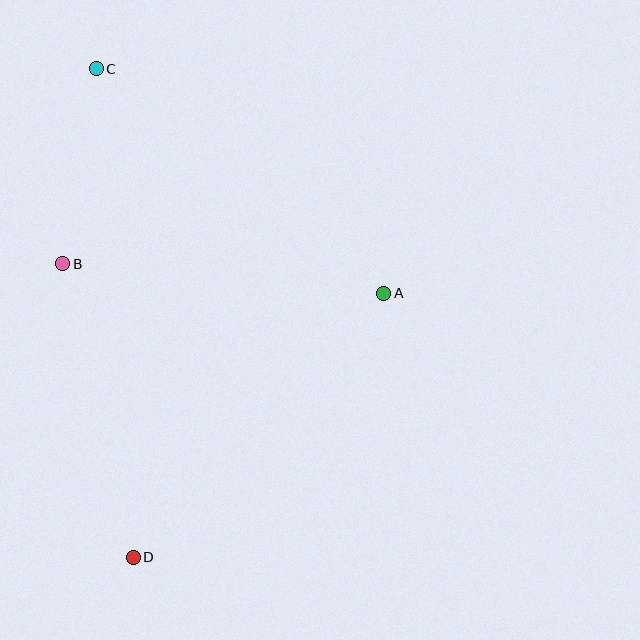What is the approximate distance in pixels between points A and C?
The distance between A and C is approximately 365 pixels.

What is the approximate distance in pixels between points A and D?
The distance between A and D is approximately 364 pixels.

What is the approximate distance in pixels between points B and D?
The distance between B and D is approximately 302 pixels.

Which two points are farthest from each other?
Points C and D are farthest from each other.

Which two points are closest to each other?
Points B and C are closest to each other.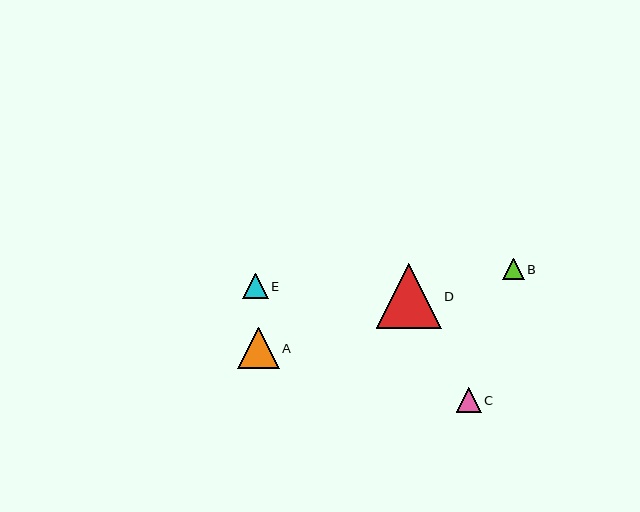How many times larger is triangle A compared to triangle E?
Triangle A is approximately 1.6 times the size of triangle E.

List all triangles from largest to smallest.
From largest to smallest: D, A, E, C, B.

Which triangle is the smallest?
Triangle B is the smallest with a size of approximately 22 pixels.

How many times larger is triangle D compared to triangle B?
Triangle D is approximately 3.0 times the size of triangle B.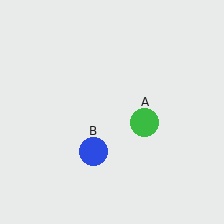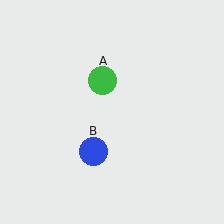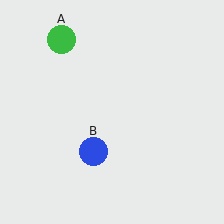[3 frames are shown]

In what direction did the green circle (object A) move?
The green circle (object A) moved up and to the left.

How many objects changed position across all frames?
1 object changed position: green circle (object A).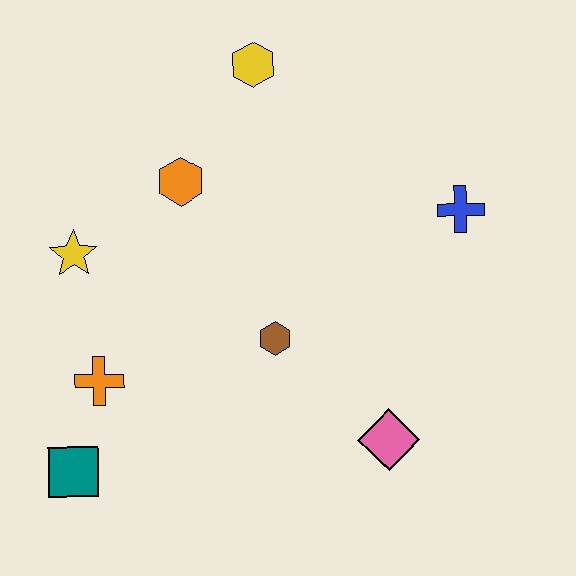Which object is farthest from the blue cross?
The teal square is farthest from the blue cross.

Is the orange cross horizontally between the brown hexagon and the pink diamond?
No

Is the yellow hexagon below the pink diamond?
No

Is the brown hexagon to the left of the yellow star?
No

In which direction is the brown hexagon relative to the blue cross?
The brown hexagon is to the left of the blue cross.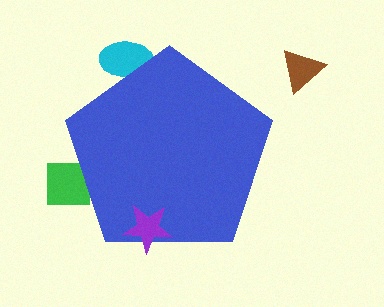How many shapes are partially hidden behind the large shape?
2 shapes are partially hidden.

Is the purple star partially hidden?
No, the purple star is fully visible.